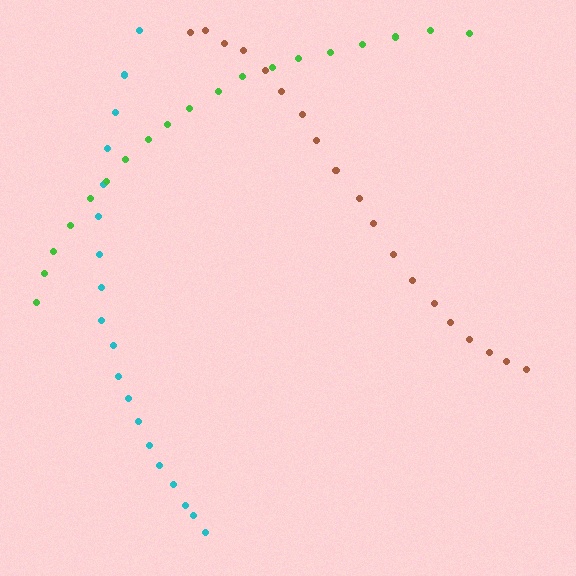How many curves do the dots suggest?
There are 3 distinct paths.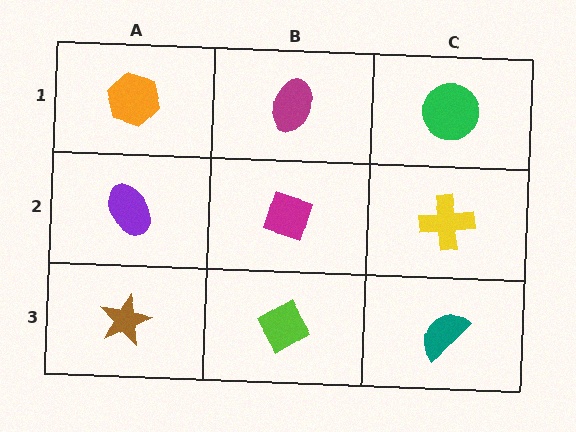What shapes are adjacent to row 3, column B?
A magenta diamond (row 2, column B), a brown star (row 3, column A), a teal semicircle (row 3, column C).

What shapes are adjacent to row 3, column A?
A purple ellipse (row 2, column A), a lime diamond (row 3, column B).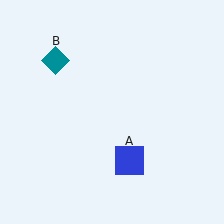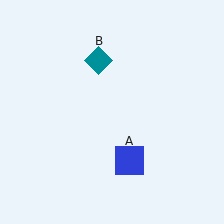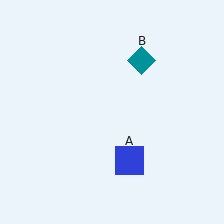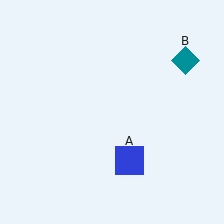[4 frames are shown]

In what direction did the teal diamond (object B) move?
The teal diamond (object B) moved right.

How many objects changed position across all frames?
1 object changed position: teal diamond (object B).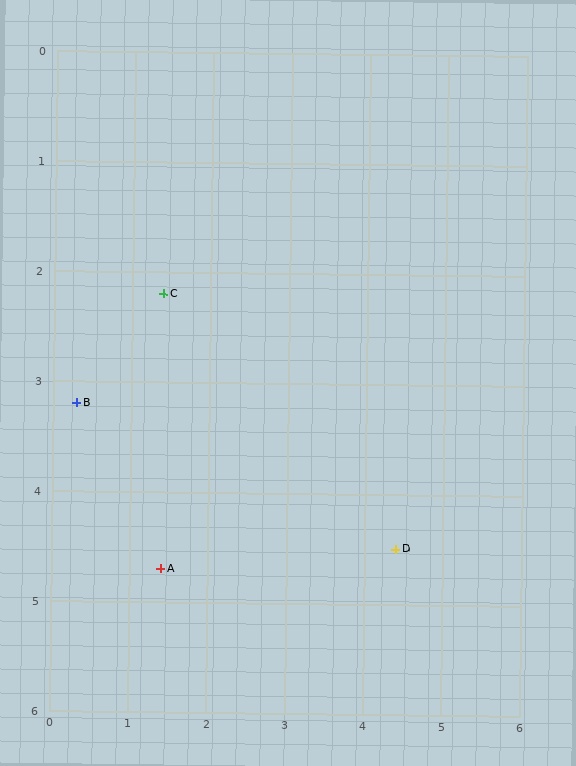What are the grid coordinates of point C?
Point C is at approximately (1.4, 2.2).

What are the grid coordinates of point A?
Point A is at approximately (1.4, 4.7).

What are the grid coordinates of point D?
Point D is at approximately (4.4, 4.5).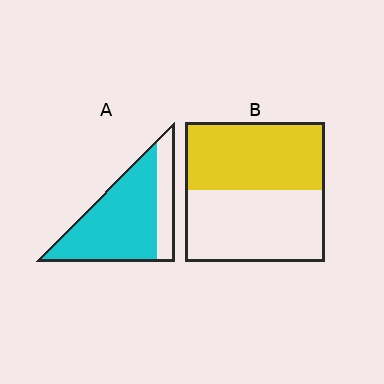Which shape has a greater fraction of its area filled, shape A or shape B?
Shape A.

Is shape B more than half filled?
Roughly half.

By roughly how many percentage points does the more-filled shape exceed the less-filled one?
By roughly 25 percentage points (A over B).